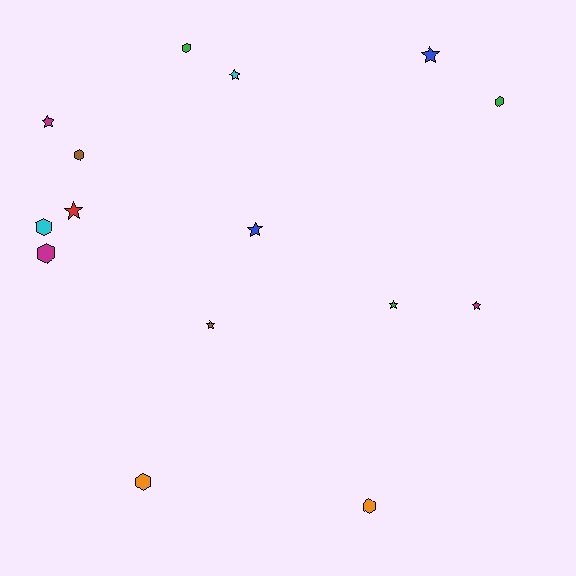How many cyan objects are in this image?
There are 2 cyan objects.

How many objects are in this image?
There are 15 objects.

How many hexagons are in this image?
There are 7 hexagons.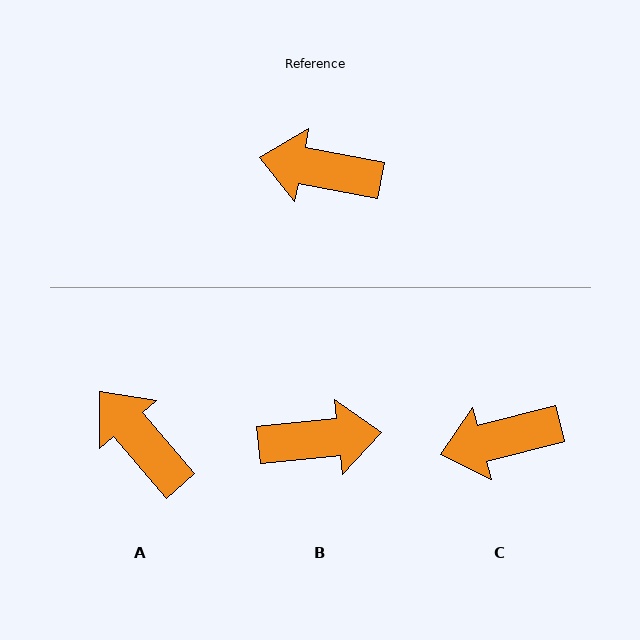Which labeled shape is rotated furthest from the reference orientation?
B, about 164 degrees away.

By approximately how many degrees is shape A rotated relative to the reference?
Approximately 39 degrees clockwise.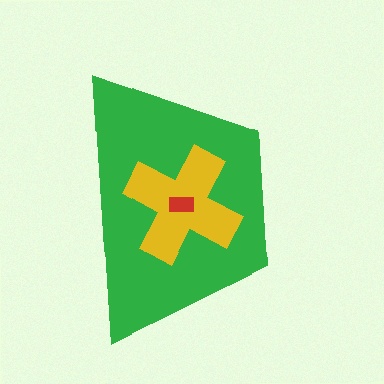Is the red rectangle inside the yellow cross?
Yes.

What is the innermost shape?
The red rectangle.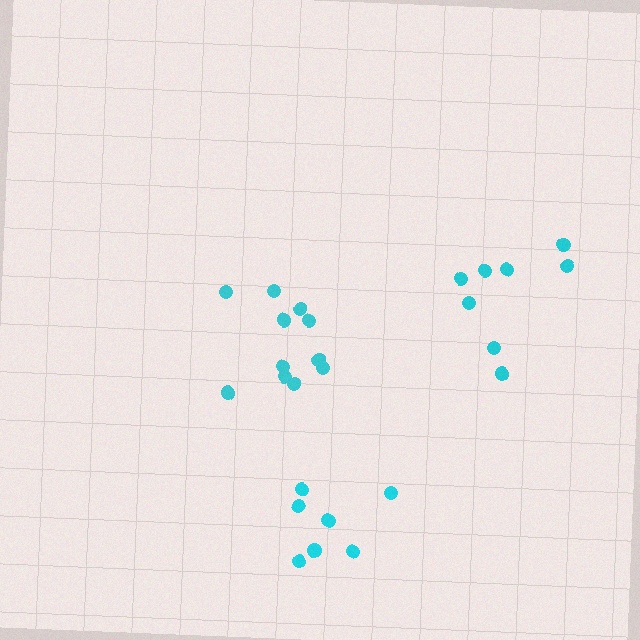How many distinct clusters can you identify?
There are 3 distinct clusters.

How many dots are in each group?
Group 1: 8 dots, Group 2: 11 dots, Group 3: 7 dots (26 total).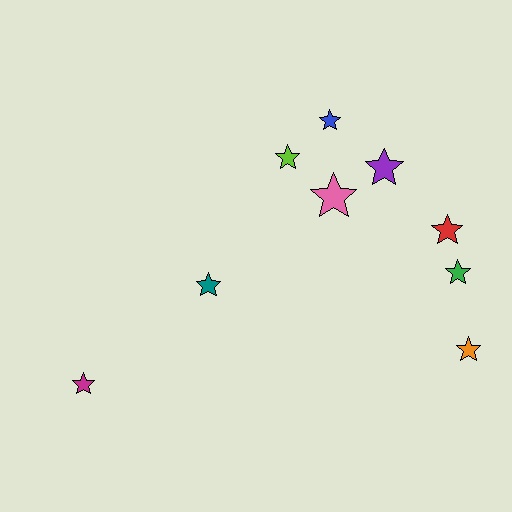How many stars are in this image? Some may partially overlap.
There are 9 stars.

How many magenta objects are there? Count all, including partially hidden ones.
There is 1 magenta object.